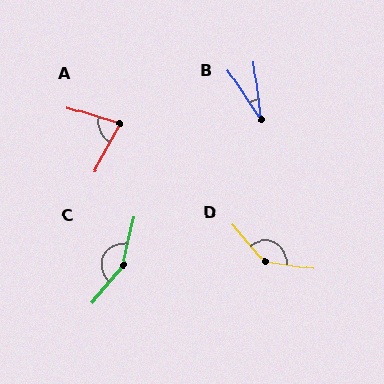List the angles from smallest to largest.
B (27°), A (79°), D (139°), C (153°).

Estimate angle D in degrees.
Approximately 139 degrees.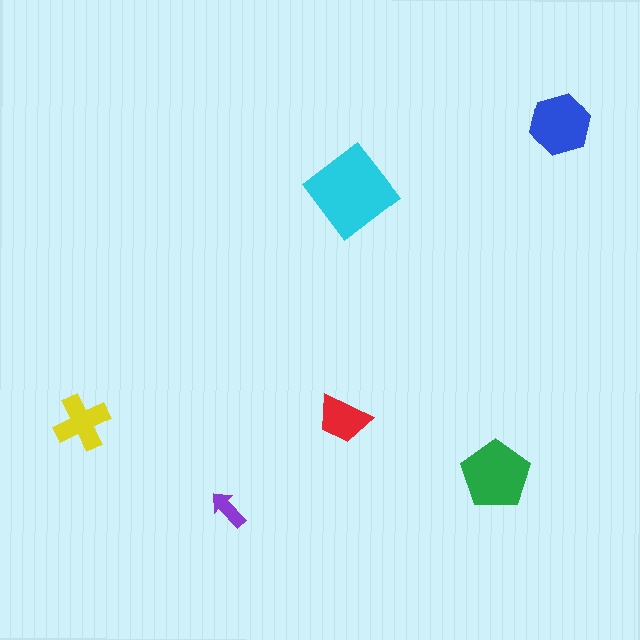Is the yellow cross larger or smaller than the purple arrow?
Larger.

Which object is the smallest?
The purple arrow.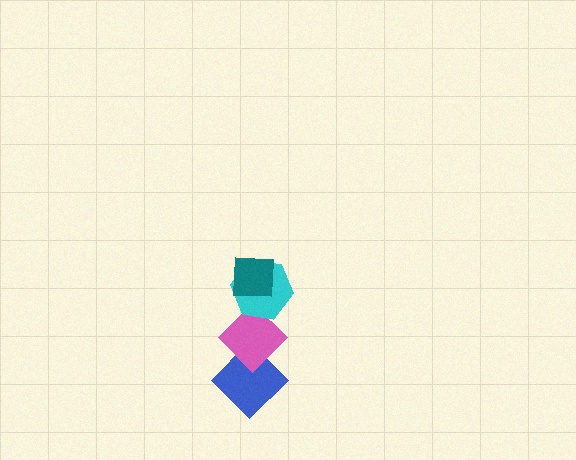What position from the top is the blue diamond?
The blue diamond is 4th from the top.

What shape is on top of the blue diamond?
The pink diamond is on top of the blue diamond.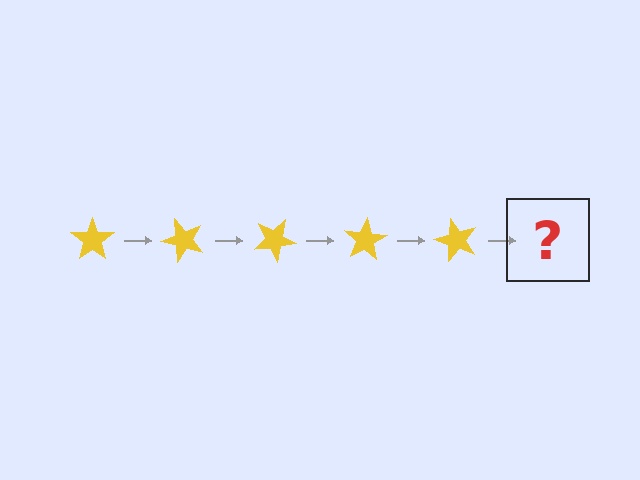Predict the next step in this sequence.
The next step is a yellow star rotated 250 degrees.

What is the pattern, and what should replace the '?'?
The pattern is that the star rotates 50 degrees each step. The '?' should be a yellow star rotated 250 degrees.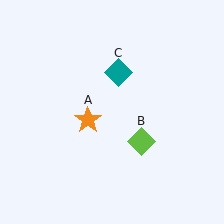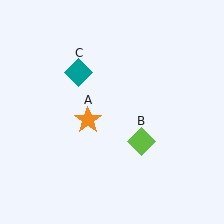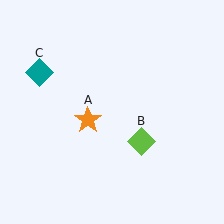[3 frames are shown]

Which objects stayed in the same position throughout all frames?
Orange star (object A) and lime diamond (object B) remained stationary.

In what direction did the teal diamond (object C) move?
The teal diamond (object C) moved left.